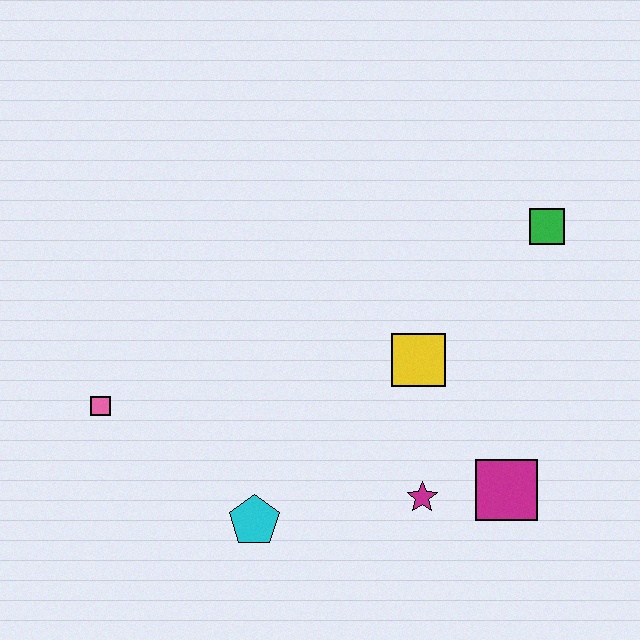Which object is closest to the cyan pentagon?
The magenta star is closest to the cyan pentagon.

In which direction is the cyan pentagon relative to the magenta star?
The cyan pentagon is to the left of the magenta star.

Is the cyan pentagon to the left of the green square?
Yes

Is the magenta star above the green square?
No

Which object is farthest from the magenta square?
The pink square is farthest from the magenta square.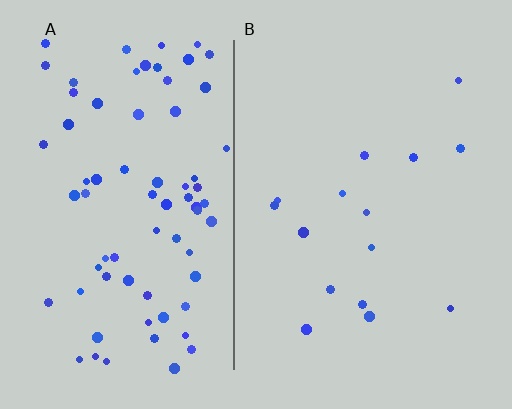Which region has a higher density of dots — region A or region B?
A (the left).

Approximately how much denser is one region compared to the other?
Approximately 4.9× — region A over region B.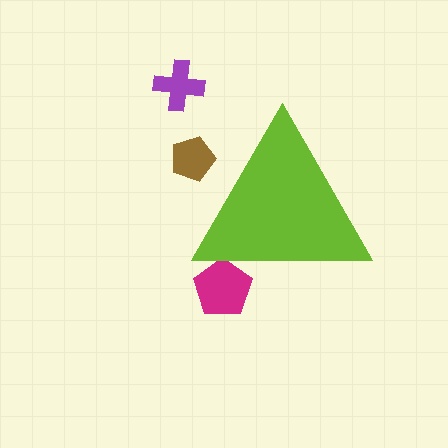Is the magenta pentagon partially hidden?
Yes, the magenta pentagon is partially hidden behind the lime triangle.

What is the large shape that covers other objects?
A lime triangle.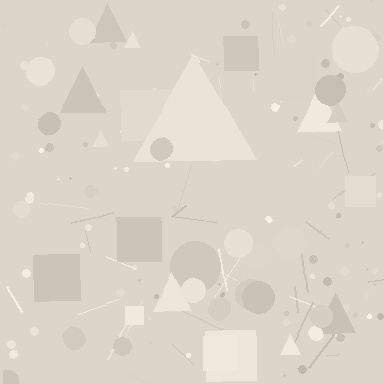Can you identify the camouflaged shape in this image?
The camouflaged shape is a triangle.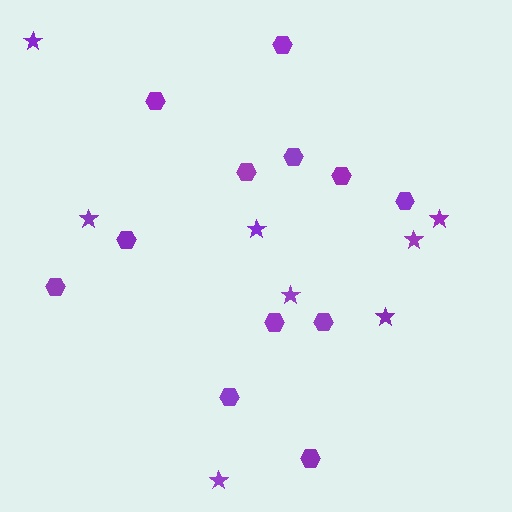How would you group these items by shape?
There are 2 groups: one group of stars (8) and one group of hexagons (12).